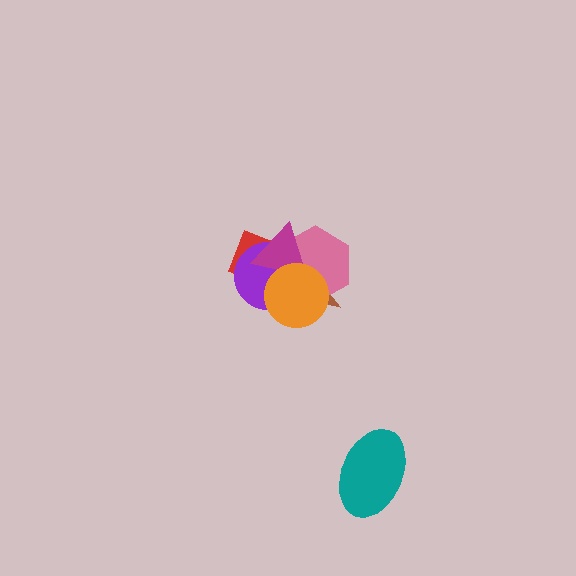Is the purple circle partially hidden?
Yes, it is partially covered by another shape.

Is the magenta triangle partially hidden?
Yes, it is partially covered by another shape.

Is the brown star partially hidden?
Yes, it is partially covered by another shape.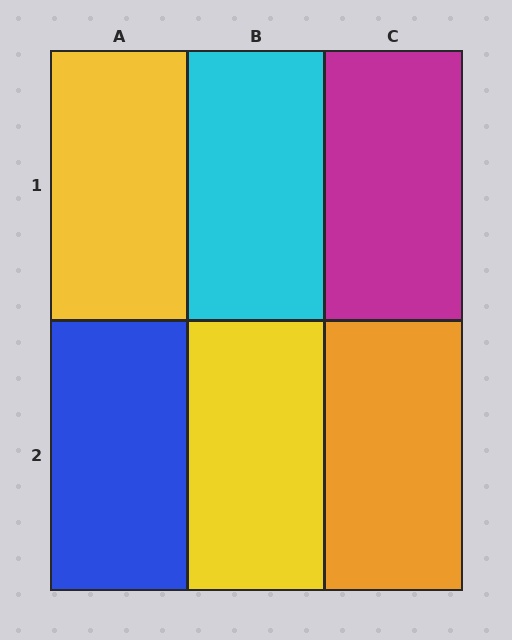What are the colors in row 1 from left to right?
Yellow, cyan, magenta.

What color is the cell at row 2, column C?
Orange.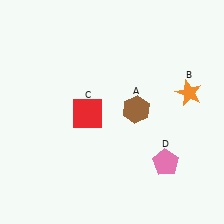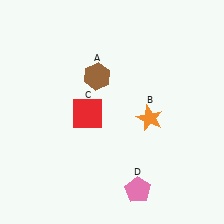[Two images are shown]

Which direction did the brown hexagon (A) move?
The brown hexagon (A) moved left.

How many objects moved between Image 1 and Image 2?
3 objects moved between the two images.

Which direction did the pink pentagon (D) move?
The pink pentagon (D) moved left.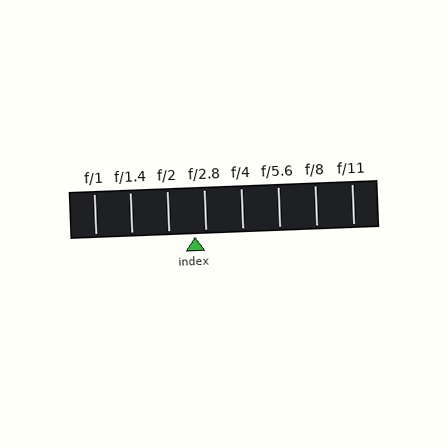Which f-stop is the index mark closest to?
The index mark is closest to f/2.8.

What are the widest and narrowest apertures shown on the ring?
The widest aperture shown is f/1 and the narrowest is f/11.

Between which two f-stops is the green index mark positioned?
The index mark is between f/2 and f/2.8.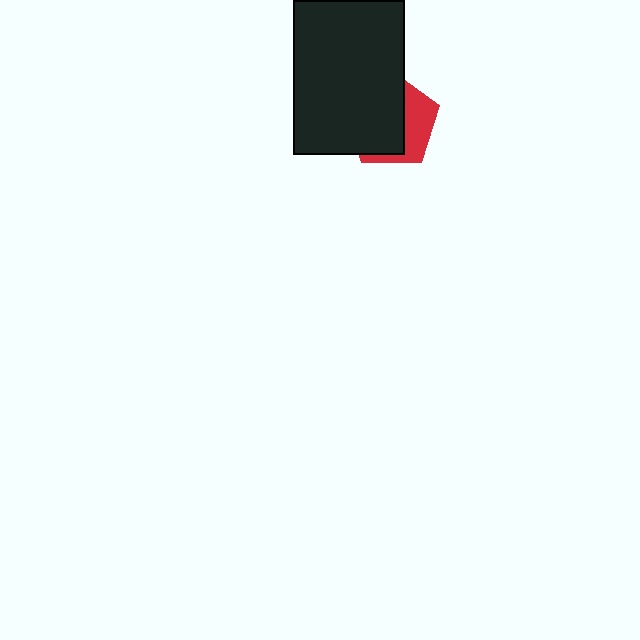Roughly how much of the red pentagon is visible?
A small part of it is visible (roughly 36%).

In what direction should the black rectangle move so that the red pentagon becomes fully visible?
The black rectangle should move left. That is the shortest direction to clear the overlap and leave the red pentagon fully visible.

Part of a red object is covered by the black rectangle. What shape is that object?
It is a pentagon.